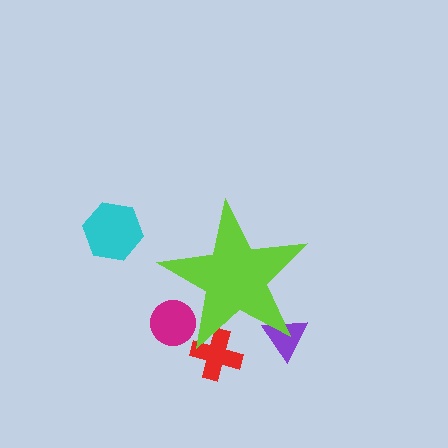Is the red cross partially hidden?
Yes, the red cross is partially hidden behind the lime star.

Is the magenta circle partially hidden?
Yes, the magenta circle is partially hidden behind the lime star.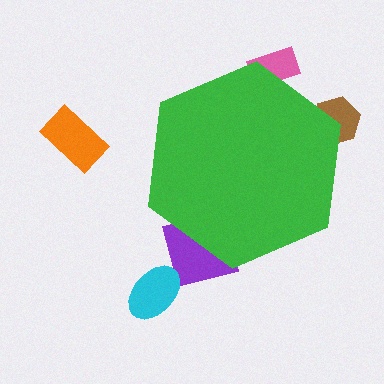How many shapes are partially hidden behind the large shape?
3 shapes are partially hidden.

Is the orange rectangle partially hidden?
No, the orange rectangle is fully visible.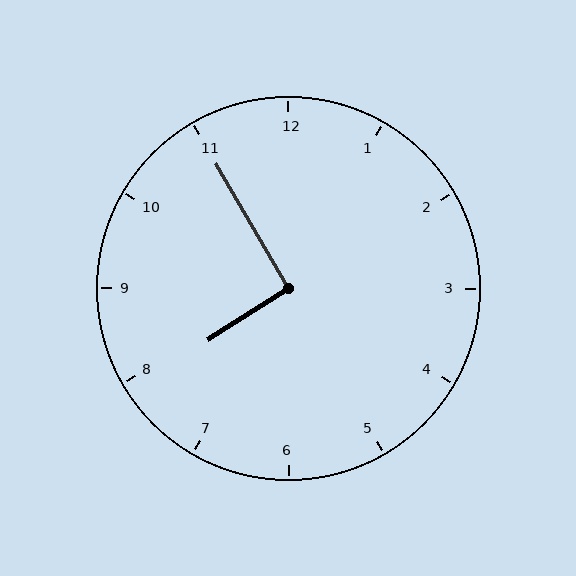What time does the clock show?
7:55.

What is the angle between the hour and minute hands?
Approximately 92 degrees.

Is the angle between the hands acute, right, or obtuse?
It is right.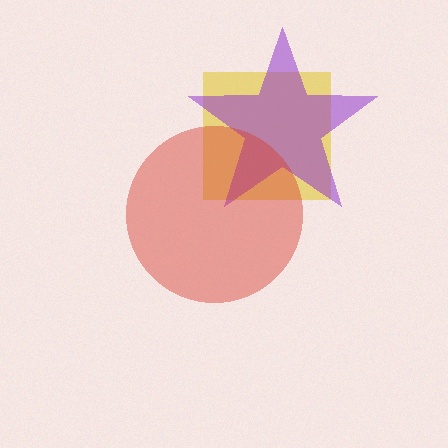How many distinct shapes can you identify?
There are 3 distinct shapes: a yellow square, a purple star, a red circle.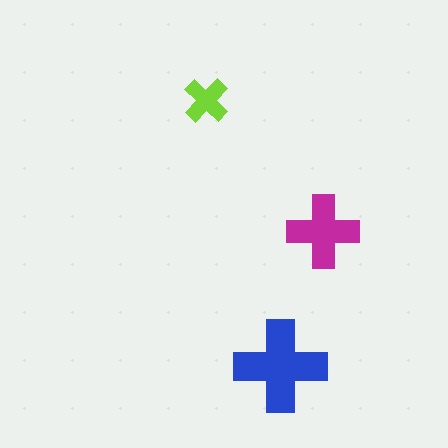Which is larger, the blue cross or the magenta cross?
The blue one.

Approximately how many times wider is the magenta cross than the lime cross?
About 1.5 times wider.